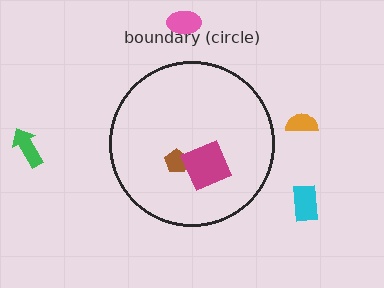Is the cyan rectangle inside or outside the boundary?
Outside.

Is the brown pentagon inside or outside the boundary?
Inside.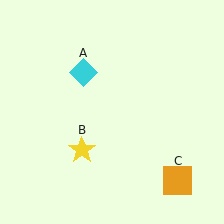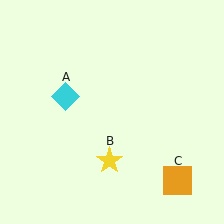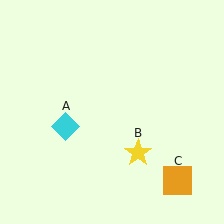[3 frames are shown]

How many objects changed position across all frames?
2 objects changed position: cyan diamond (object A), yellow star (object B).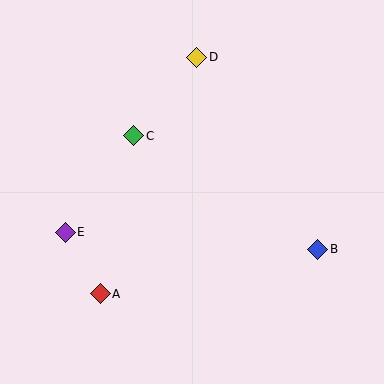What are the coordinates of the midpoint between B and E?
The midpoint between B and E is at (192, 241).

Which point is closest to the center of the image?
Point C at (134, 136) is closest to the center.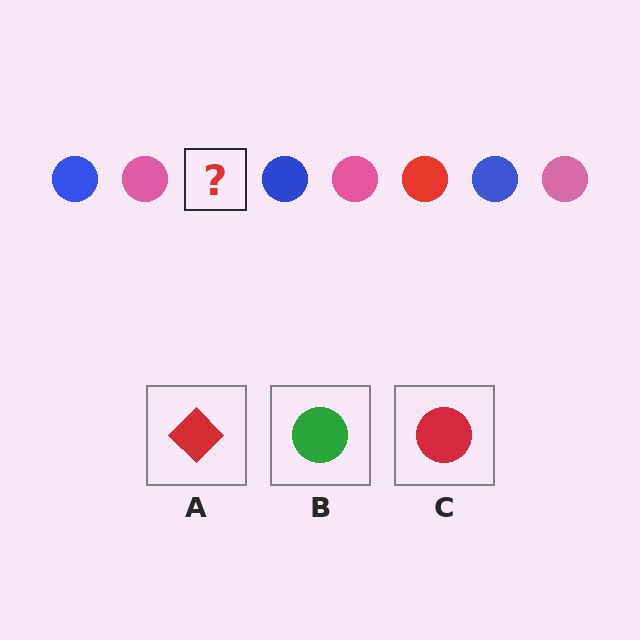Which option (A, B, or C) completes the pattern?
C.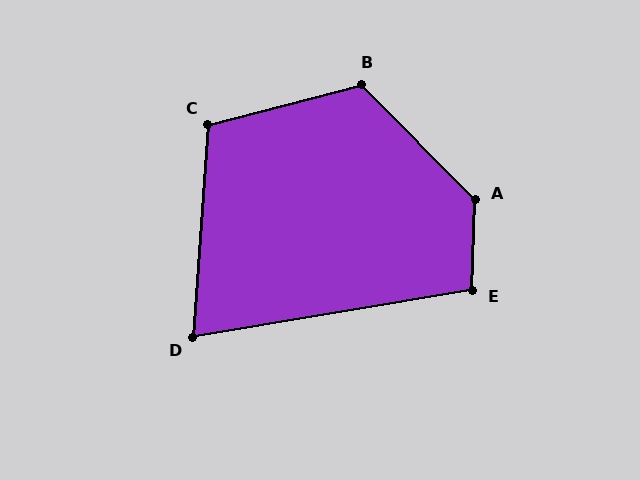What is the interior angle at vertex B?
Approximately 120 degrees (obtuse).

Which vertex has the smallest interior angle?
D, at approximately 76 degrees.